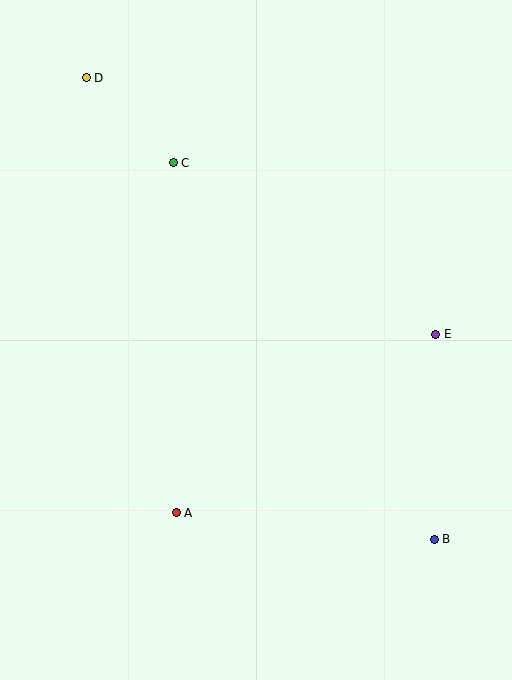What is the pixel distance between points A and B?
The distance between A and B is 259 pixels.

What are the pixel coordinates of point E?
Point E is at (436, 334).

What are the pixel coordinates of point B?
Point B is at (434, 539).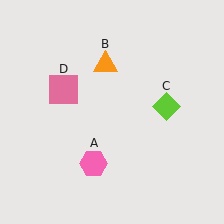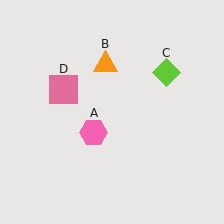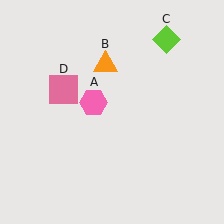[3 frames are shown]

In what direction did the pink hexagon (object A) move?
The pink hexagon (object A) moved up.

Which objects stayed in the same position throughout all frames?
Orange triangle (object B) and pink square (object D) remained stationary.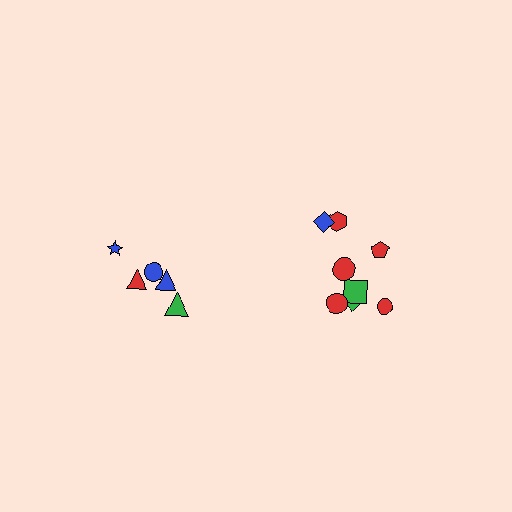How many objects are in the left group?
There are 5 objects.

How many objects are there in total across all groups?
There are 13 objects.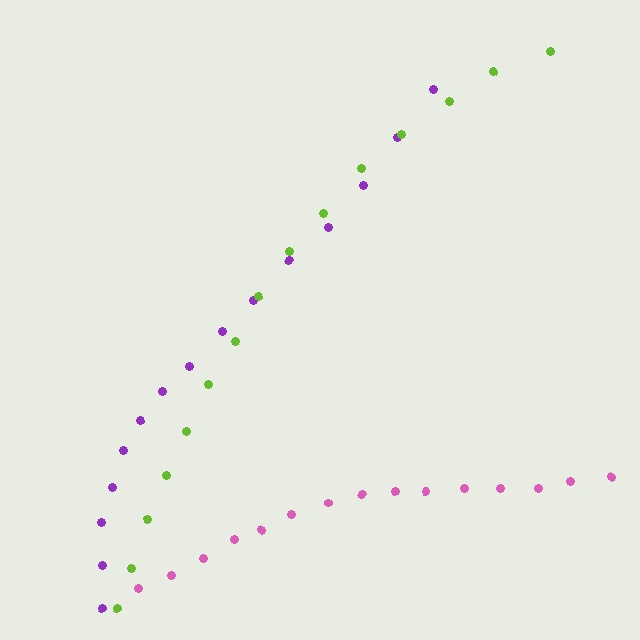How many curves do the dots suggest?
There are 3 distinct paths.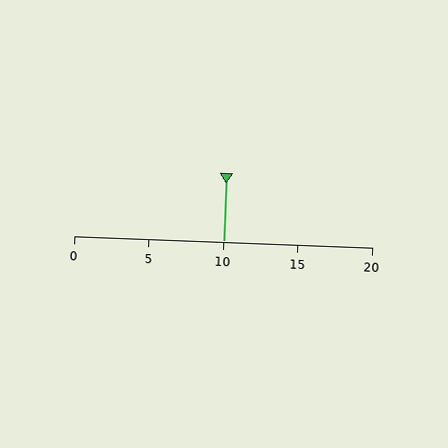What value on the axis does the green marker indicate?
The marker indicates approximately 10.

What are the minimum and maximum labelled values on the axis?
The axis runs from 0 to 20.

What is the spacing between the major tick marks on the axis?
The major ticks are spaced 5 apart.